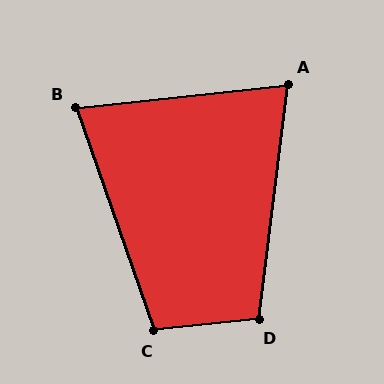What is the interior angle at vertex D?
Approximately 103 degrees (obtuse).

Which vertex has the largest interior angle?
C, at approximately 103 degrees.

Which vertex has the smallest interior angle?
A, at approximately 77 degrees.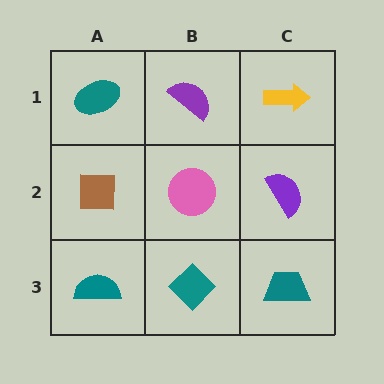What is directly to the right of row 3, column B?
A teal trapezoid.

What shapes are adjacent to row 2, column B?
A purple semicircle (row 1, column B), a teal diamond (row 3, column B), a brown square (row 2, column A), a purple semicircle (row 2, column C).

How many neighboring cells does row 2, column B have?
4.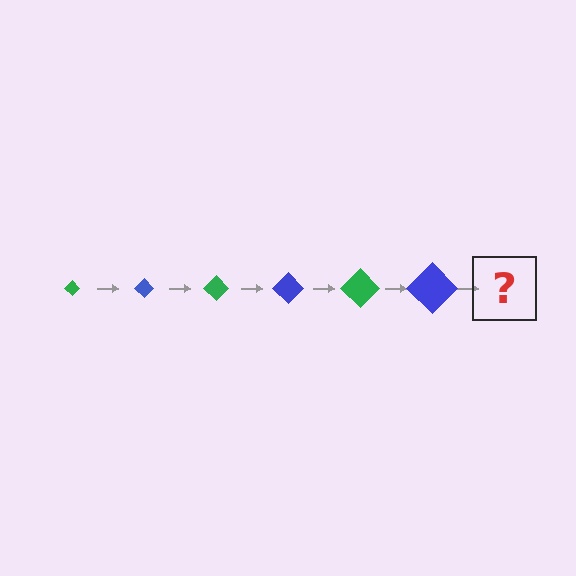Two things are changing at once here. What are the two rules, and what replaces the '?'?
The two rules are that the diamond grows larger each step and the color cycles through green and blue. The '?' should be a green diamond, larger than the previous one.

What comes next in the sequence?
The next element should be a green diamond, larger than the previous one.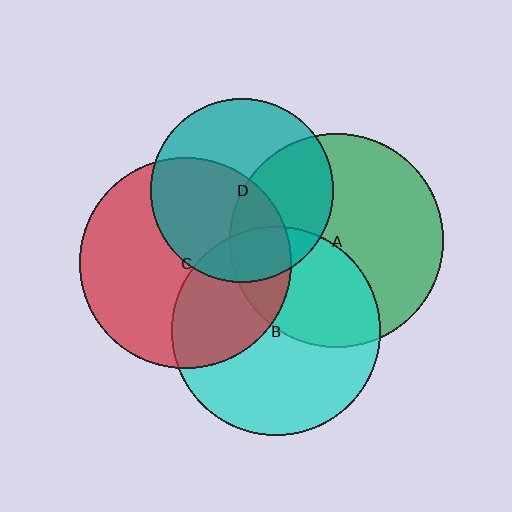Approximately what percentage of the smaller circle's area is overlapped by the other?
Approximately 40%.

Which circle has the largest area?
Circle A (green).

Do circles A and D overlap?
Yes.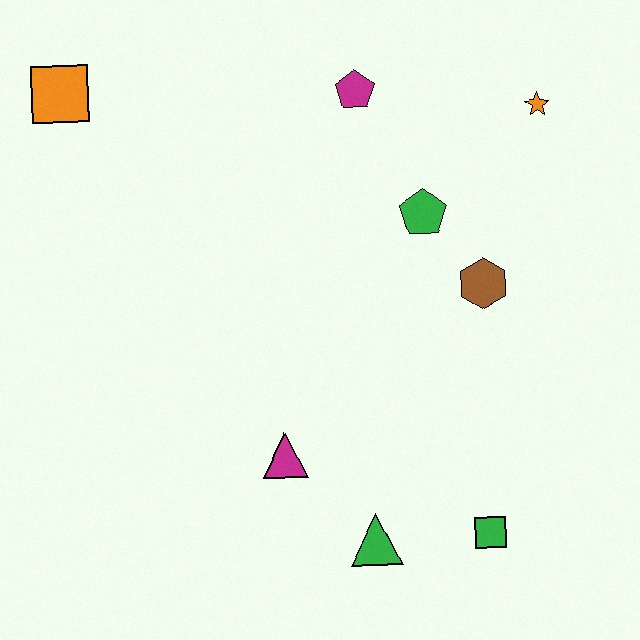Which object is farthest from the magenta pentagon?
The green square is farthest from the magenta pentagon.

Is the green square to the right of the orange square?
Yes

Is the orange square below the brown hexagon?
No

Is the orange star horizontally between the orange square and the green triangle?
No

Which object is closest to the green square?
The green triangle is closest to the green square.